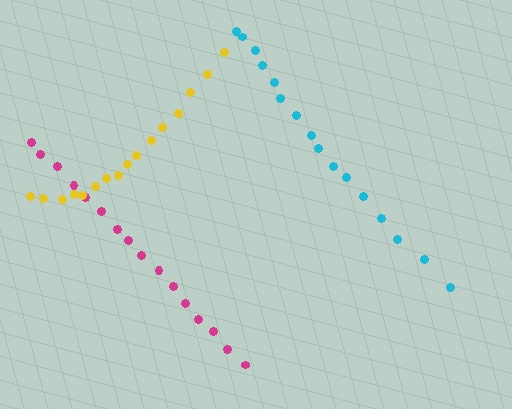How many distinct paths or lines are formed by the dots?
There are 3 distinct paths.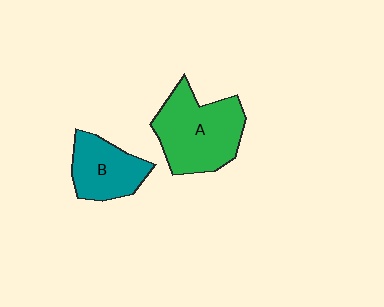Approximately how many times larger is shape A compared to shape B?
Approximately 1.5 times.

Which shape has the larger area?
Shape A (green).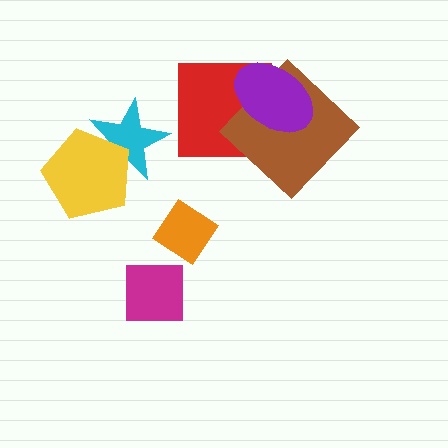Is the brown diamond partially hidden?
Yes, it is partially covered by another shape.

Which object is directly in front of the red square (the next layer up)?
The brown diamond is directly in front of the red square.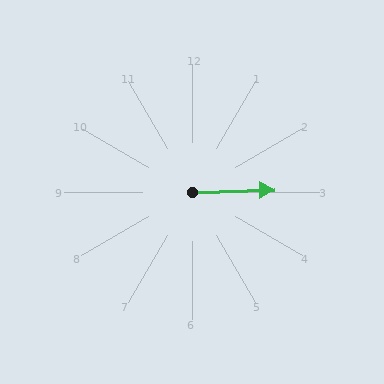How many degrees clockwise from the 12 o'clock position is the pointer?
Approximately 88 degrees.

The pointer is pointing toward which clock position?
Roughly 3 o'clock.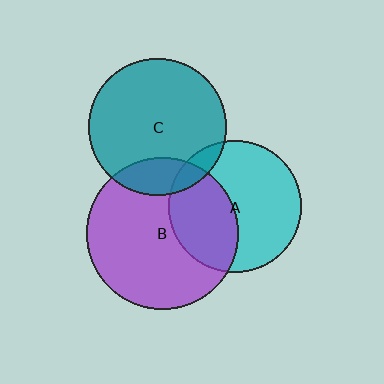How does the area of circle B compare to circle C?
Approximately 1.2 times.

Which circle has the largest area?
Circle B (purple).